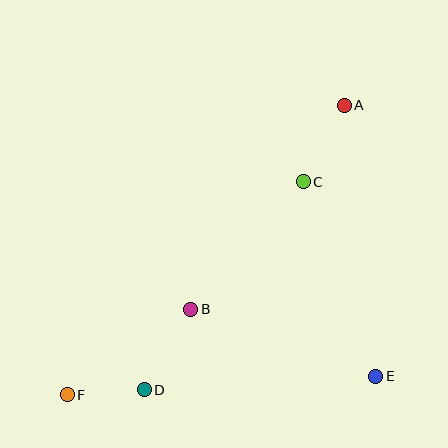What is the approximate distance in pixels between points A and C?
The distance between A and C is approximately 87 pixels.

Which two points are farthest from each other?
Points A and F are farthest from each other.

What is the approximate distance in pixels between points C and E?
The distance between C and E is approximately 208 pixels.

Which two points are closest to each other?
Points D and F are closest to each other.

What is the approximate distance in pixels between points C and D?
The distance between C and D is approximately 262 pixels.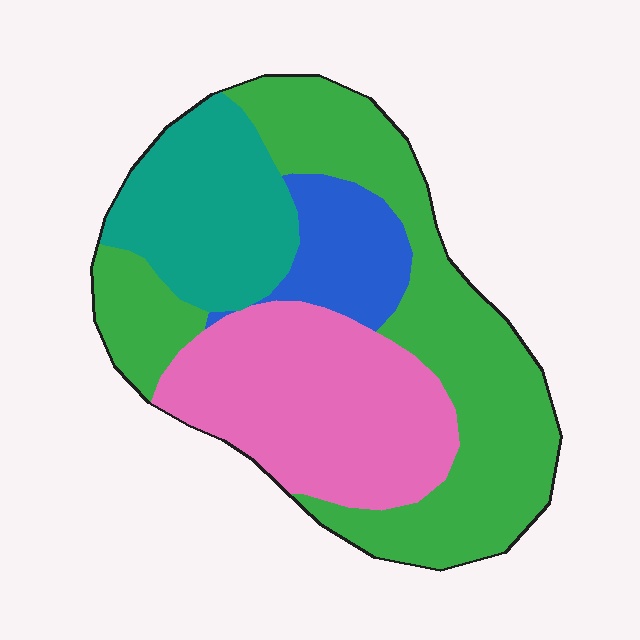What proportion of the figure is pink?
Pink takes up between a sixth and a third of the figure.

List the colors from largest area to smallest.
From largest to smallest: green, pink, teal, blue.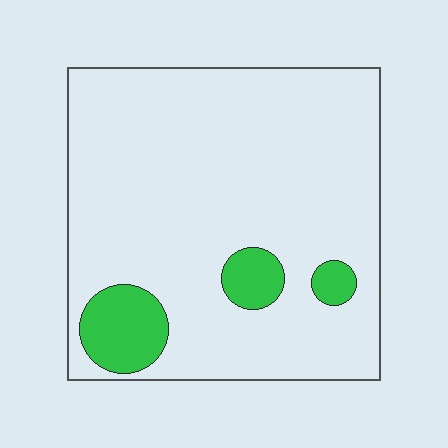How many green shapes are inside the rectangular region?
3.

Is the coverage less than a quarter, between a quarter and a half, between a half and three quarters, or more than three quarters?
Less than a quarter.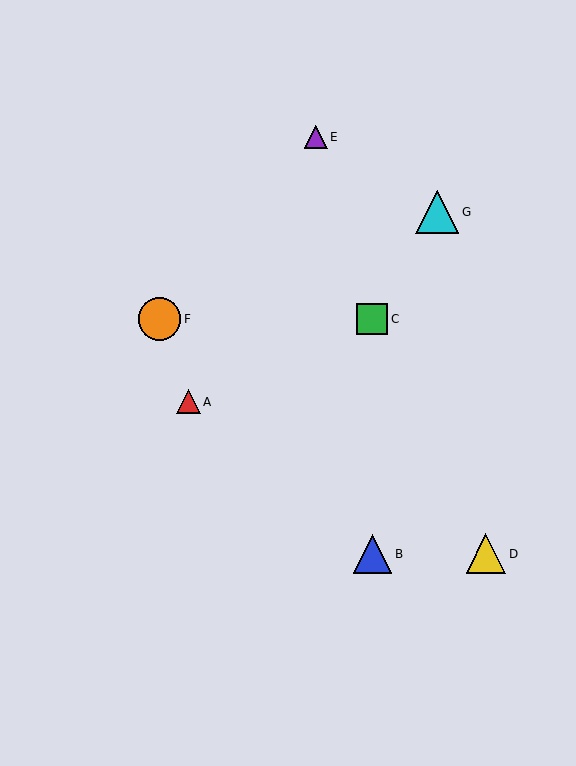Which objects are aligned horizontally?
Objects C, F are aligned horizontally.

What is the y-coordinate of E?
Object E is at y≈137.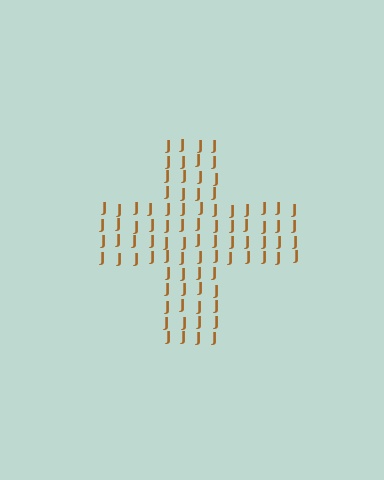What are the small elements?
The small elements are letter J's.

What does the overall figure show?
The overall figure shows a cross.